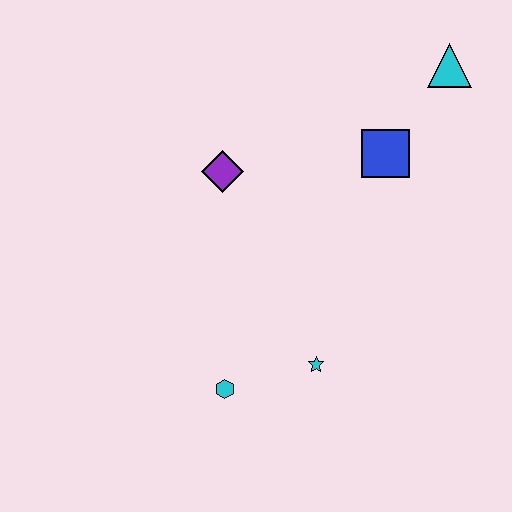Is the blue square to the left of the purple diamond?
No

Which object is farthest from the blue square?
The cyan hexagon is farthest from the blue square.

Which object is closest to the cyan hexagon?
The cyan star is closest to the cyan hexagon.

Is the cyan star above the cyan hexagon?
Yes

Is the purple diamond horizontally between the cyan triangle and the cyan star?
No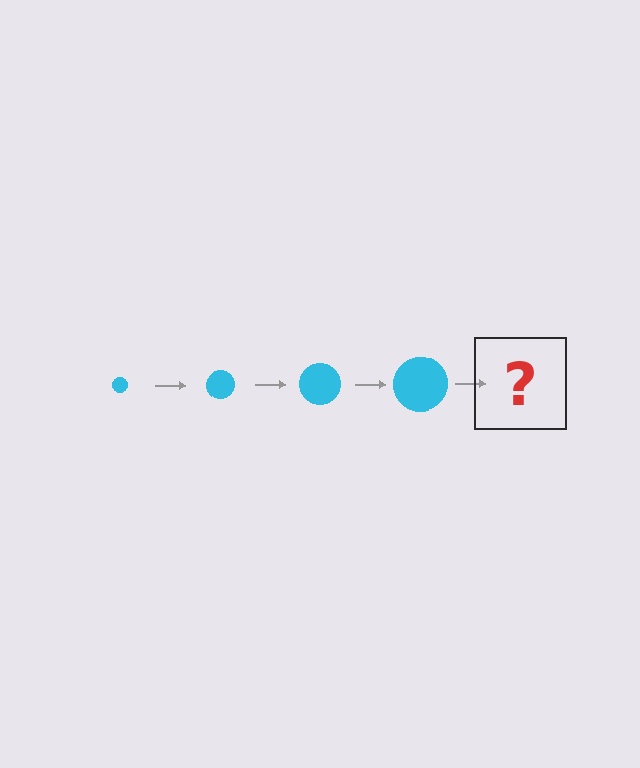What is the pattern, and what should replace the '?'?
The pattern is that the circle gets progressively larger each step. The '?' should be a cyan circle, larger than the previous one.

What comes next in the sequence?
The next element should be a cyan circle, larger than the previous one.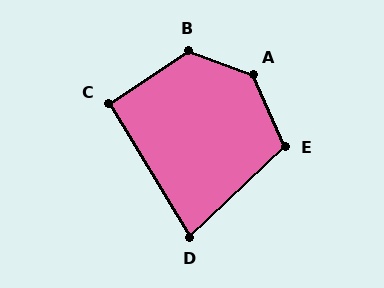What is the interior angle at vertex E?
Approximately 110 degrees (obtuse).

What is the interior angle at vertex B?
Approximately 127 degrees (obtuse).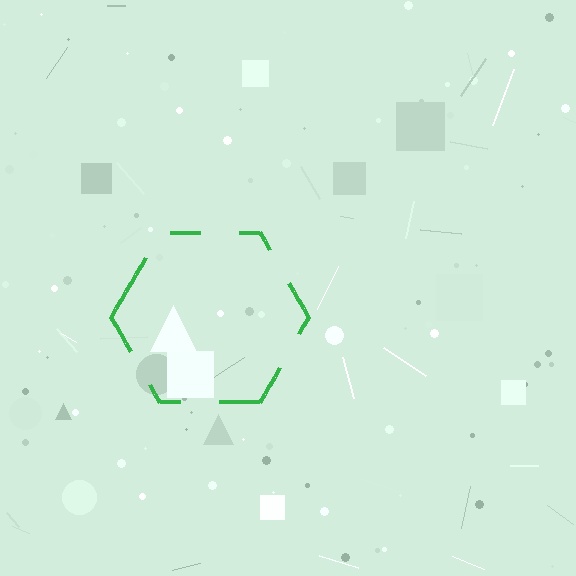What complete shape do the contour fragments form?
The contour fragments form a hexagon.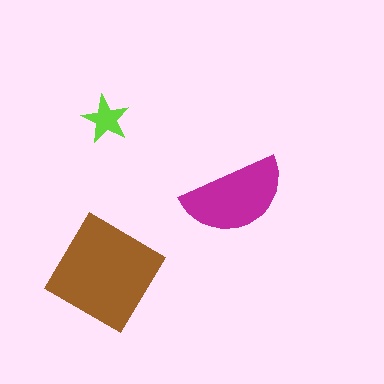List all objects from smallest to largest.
The lime star, the magenta semicircle, the brown diamond.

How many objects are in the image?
There are 3 objects in the image.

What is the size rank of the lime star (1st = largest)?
3rd.